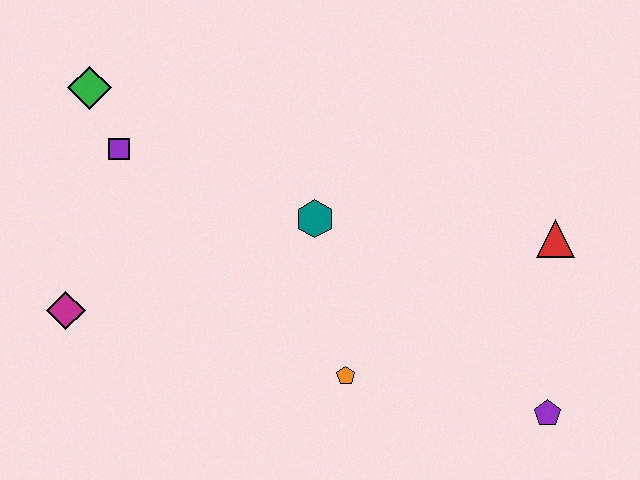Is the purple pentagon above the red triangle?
No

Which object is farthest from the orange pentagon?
The green diamond is farthest from the orange pentagon.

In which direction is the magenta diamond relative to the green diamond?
The magenta diamond is below the green diamond.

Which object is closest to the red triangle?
The purple pentagon is closest to the red triangle.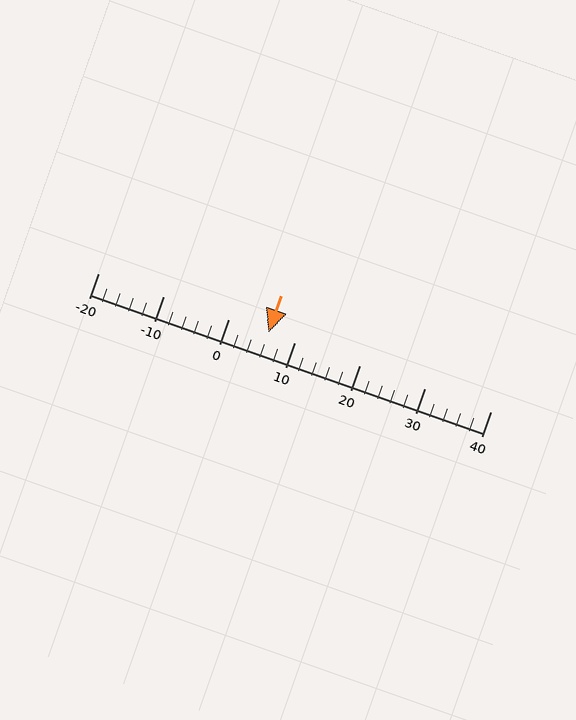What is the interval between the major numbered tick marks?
The major tick marks are spaced 10 units apart.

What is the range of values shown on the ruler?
The ruler shows values from -20 to 40.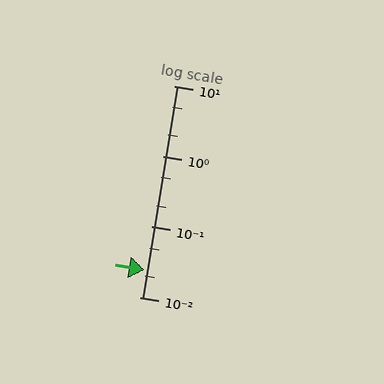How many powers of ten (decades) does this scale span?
The scale spans 3 decades, from 0.01 to 10.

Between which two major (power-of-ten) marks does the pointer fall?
The pointer is between 0.01 and 0.1.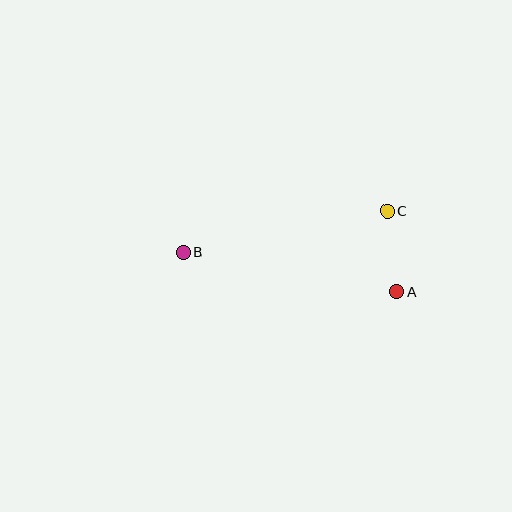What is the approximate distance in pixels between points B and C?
The distance between B and C is approximately 208 pixels.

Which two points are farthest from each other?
Points A and B are farthest from each other.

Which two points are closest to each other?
Points A and C are closest to each other.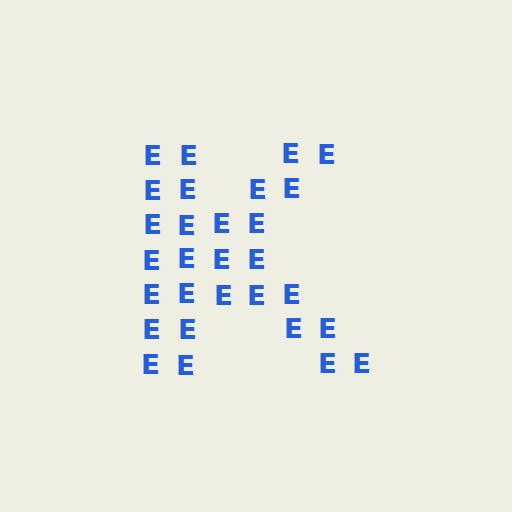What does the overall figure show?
The overall figure shows the letter K.